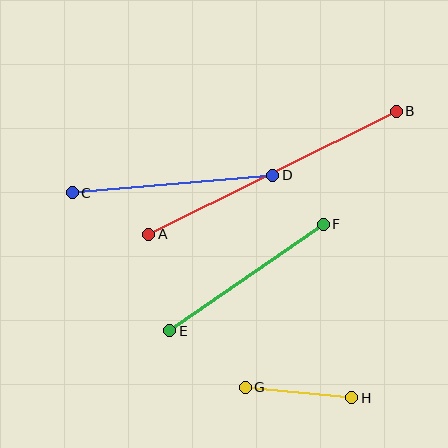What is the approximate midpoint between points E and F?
The midpoint is at approximately (247, 278) pixels.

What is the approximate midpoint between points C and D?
The midpoint is at approximately (173, 184) pixels.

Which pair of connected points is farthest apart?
Points A and B are farthest apart.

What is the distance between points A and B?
The distance is approximately 276 pixels.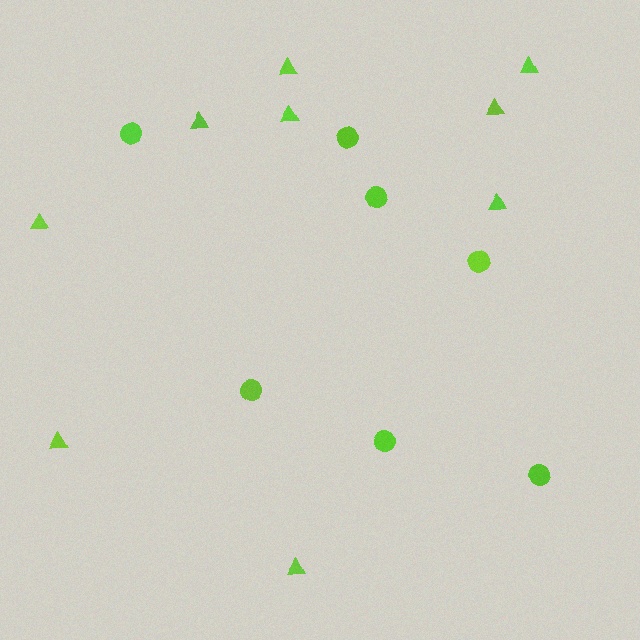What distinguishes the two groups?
There are 2 groups: one group of triangles (9) and one group of circles (7).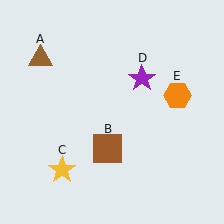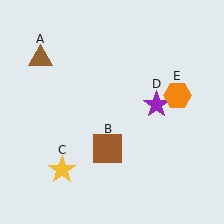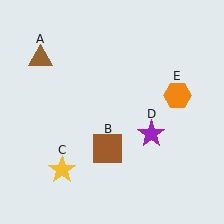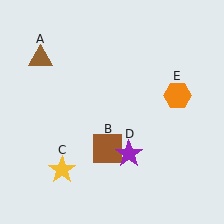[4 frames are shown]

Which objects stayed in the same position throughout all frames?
Brown triangle (object A) and brown square (object B) and yellow star (object C) and orange hexagon (object E) remained stationary.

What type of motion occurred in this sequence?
The purple star (object D) rotated clockwise around the center of the scene.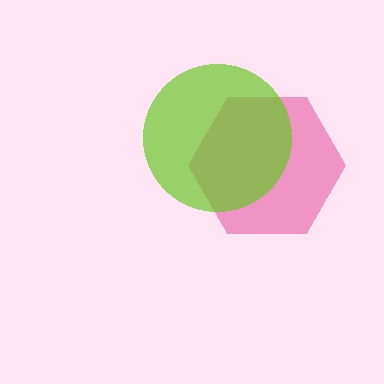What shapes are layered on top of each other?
The layered shapes are: a pink hexagon, a lime circle.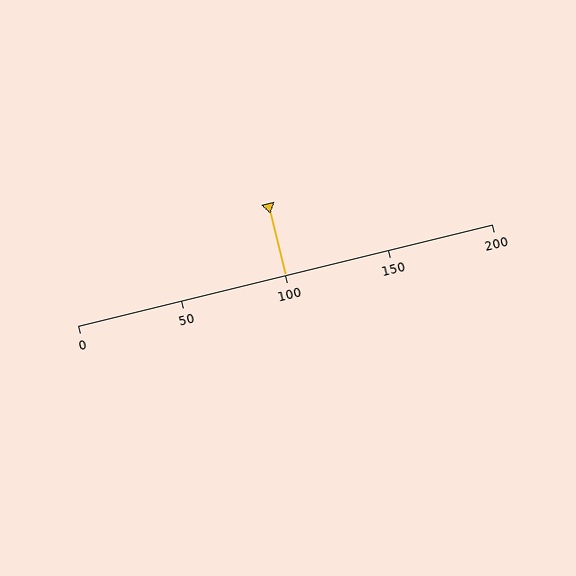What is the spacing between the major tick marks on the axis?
The major ticks are spaced 50 apart.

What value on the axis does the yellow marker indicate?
The marker indicates approximately 100.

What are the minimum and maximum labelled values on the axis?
The axis runs from 0 to 200.